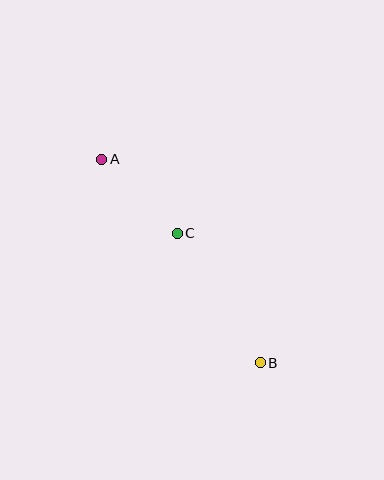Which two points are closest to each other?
Points A and C are closest to each other.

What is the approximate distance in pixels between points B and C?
The distance between B and C is approximately 154 pixels.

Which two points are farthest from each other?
Points A and B are farthest from each other.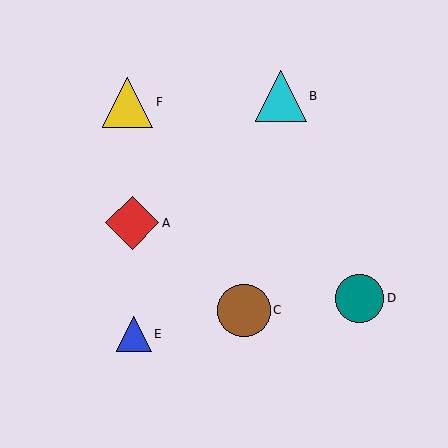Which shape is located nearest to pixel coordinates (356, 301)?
The teal circle (labeled D) at (360, 299) is nearest to that location.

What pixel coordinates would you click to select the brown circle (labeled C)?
Click at (244, 310) to select the brown circle C.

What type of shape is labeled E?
Shape E is a blue triangle.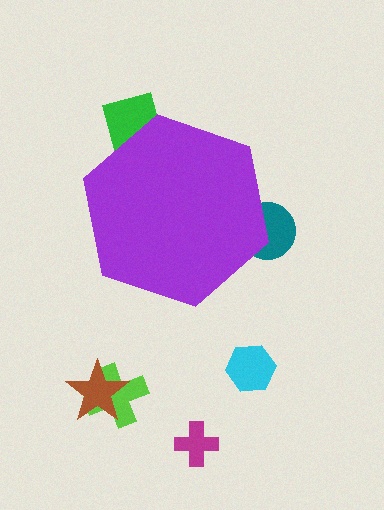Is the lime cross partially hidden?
No, the lime cross is fully visible.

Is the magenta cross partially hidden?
No, the magenta cross is fully visible.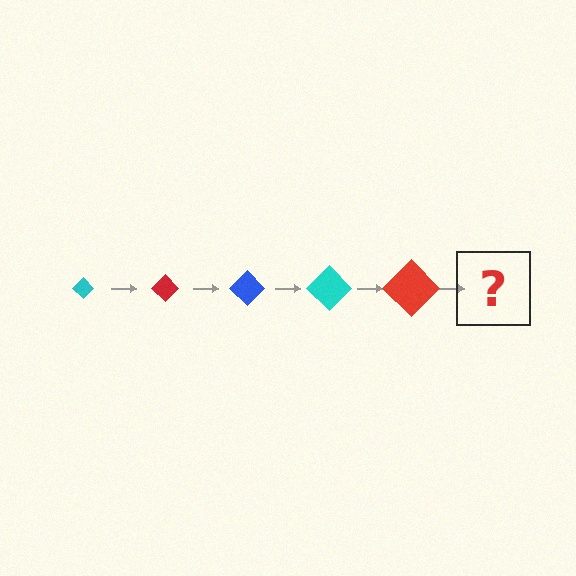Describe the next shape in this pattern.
It should be a blue diamond, larger than the previous one.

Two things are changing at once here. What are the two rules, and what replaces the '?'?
The two rules are that the diamond grows larger each step and the color cycles through cyan, red, and blue. The '?' should be a blue diamond, larger than the previous one.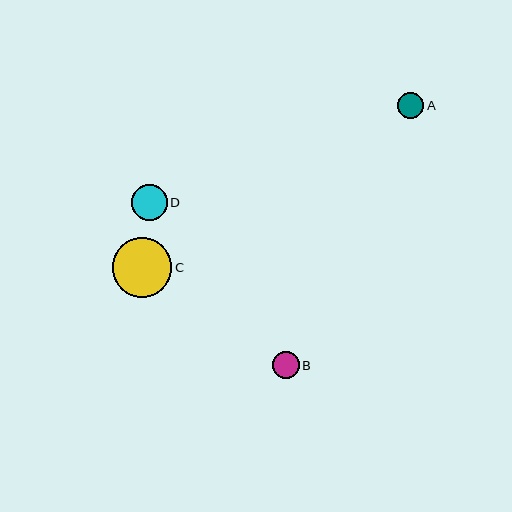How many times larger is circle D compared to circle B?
Circle D is approximately 1.3 times the size of circle B.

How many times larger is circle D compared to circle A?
Circle D is approximately 1.4 times the size of circle A.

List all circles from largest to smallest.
From largest to smallest: C, D, B, A.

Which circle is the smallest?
Circle A is the smallest with a size of approximately 26 pixels.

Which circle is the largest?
Circle C is the largest with a size of approximately 59 pixels.